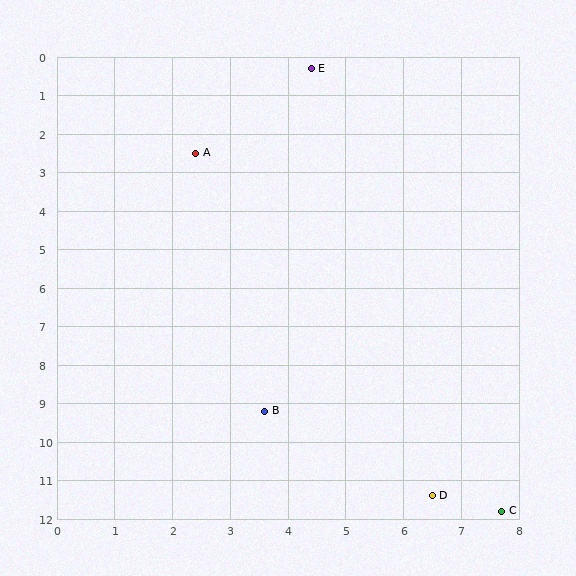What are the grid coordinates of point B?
Point B is at approximately (3.6, 9.2).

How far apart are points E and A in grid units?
Points E and A are about 3.0 grid units apart.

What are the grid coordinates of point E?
Point E is at approximately (4.4, 0.3).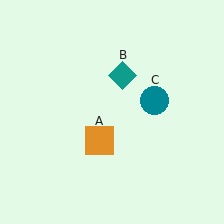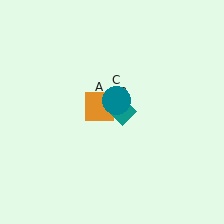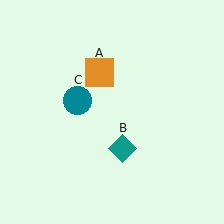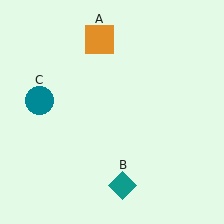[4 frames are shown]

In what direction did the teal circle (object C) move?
The teal circle (object C) moved left.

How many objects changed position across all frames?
3 objects changed position: orange square (object A), teal diamond (object B), teal circle (object C).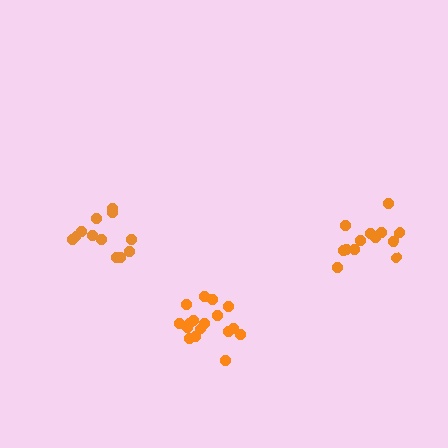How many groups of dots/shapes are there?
There are 3 groups.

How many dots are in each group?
Group 1: 12 dots, Group 2: 13 dots, Group 3: 17 dots (42 total).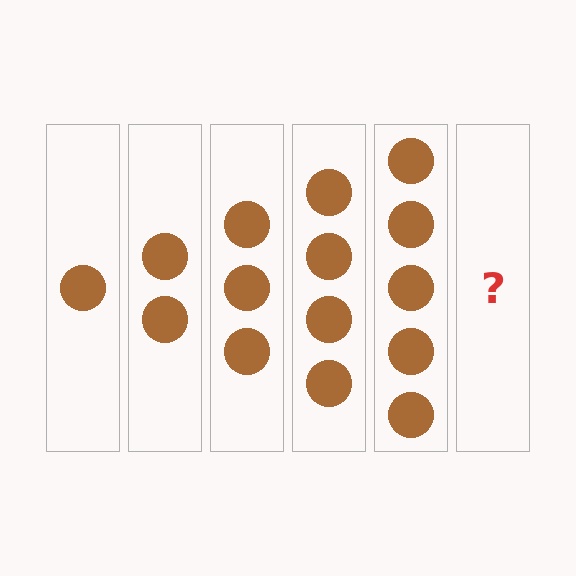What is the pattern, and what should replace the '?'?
The pattern is that each step adds one more circle. The '?' should be 6 circles.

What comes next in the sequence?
The next element should be 6 circles.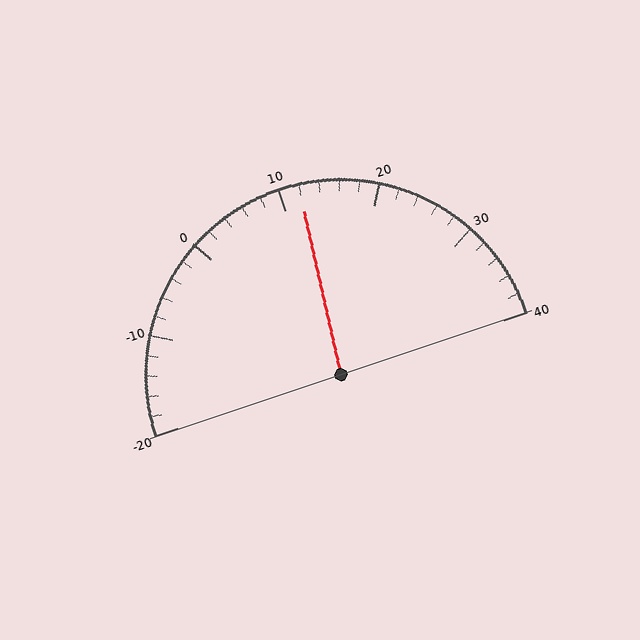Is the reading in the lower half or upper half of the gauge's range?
The reading is in the upper half of the range (-20 to 40).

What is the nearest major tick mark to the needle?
The nearest major tick mark is 10.